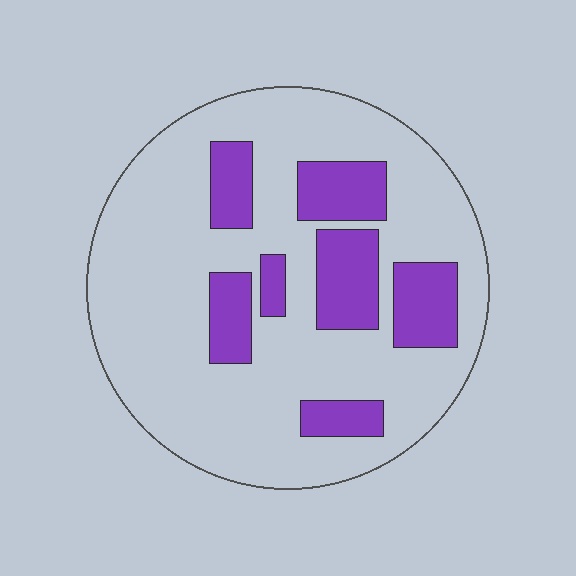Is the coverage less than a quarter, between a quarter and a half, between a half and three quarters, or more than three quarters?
Less than a quarter.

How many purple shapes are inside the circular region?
7.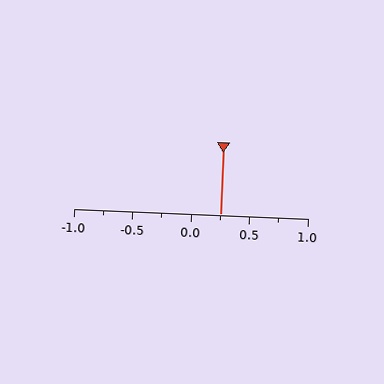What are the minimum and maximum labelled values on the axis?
The axis runs from -1.0 to 1.0.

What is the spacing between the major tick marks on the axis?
The major ticks are spaced 0.5 apart.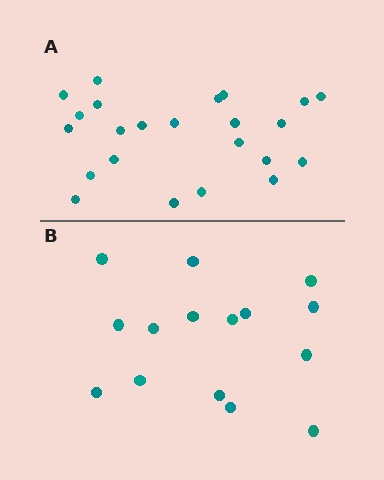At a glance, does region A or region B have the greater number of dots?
Region A (the top region) has more dots.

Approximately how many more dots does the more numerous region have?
Region A has roughly 8 or so more dots than region B.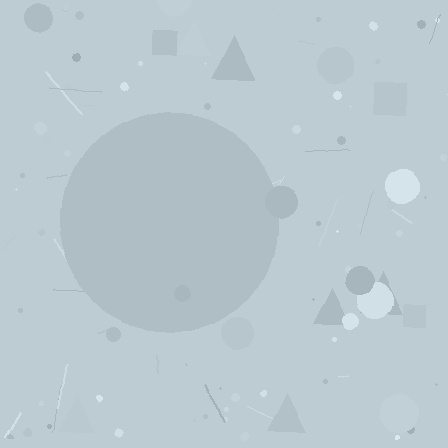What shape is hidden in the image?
A circle is hidden in the image.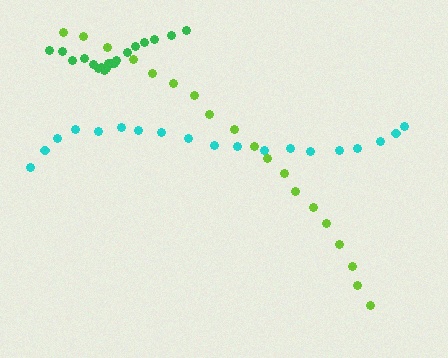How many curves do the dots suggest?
There are 3 distinct paths.